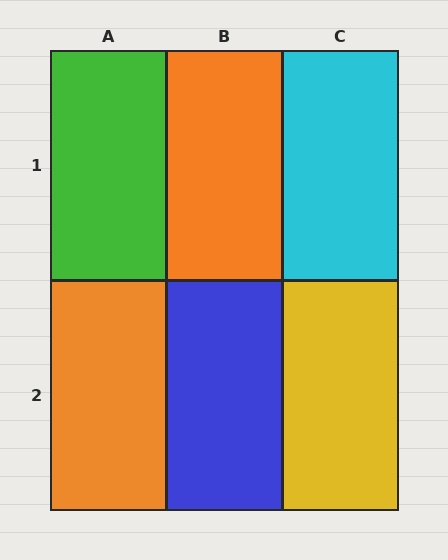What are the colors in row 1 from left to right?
Green, orange, cyan.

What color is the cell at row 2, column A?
Orange.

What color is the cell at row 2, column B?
Blue.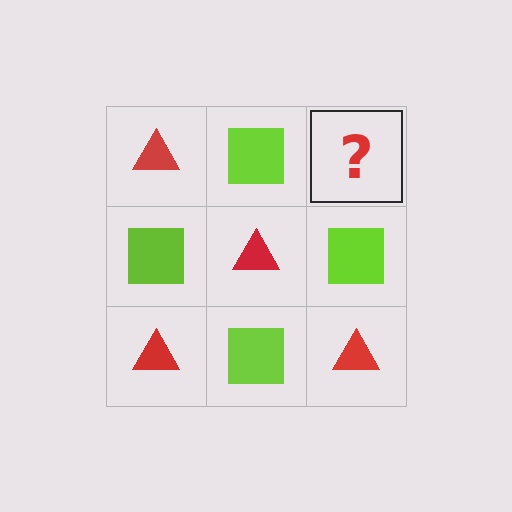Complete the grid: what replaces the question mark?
The question mark should be replaced with a red triangle.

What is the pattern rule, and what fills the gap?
The rule is that it alternates red triangle and lime square in a checkerboard pattern. The gap should be filled with a red triangle.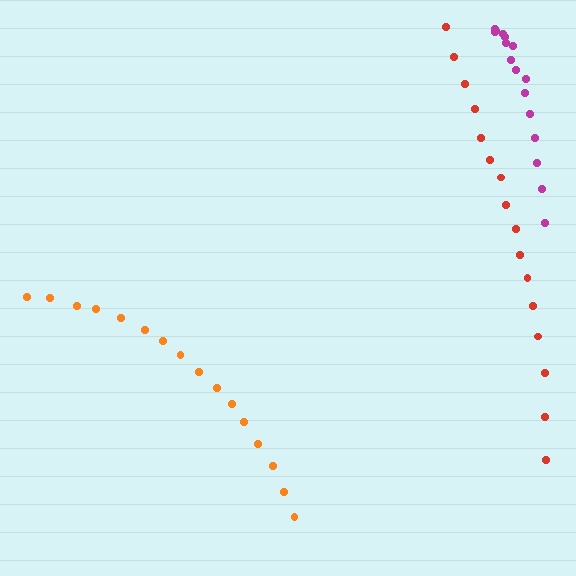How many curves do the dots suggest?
There are 3 distinct paths.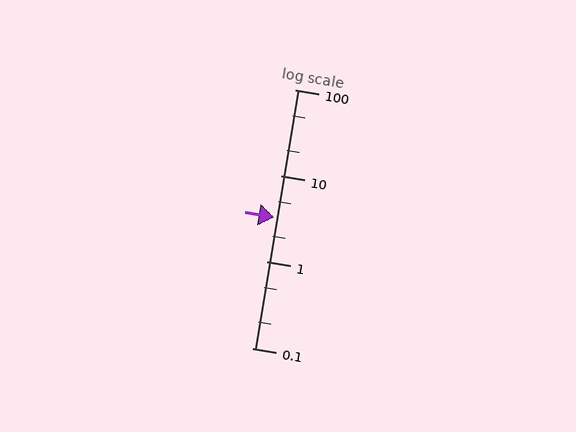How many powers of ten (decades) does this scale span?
The scale spans 3 decades, from 0.1 to 100.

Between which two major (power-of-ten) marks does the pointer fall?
The pointer is between 1 and 10.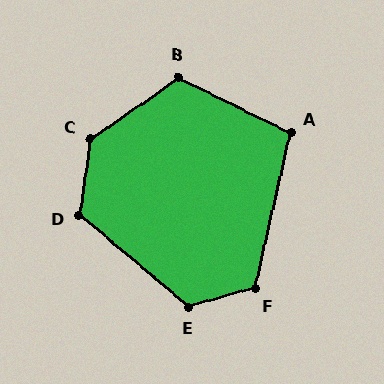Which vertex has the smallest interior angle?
A, at approximately 103 degrees.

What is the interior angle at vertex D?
Approximately 122 degrees (obtuse).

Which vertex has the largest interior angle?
C, at approximately 132 degrees.